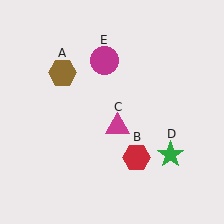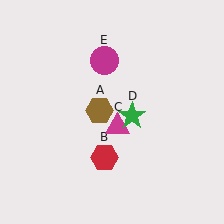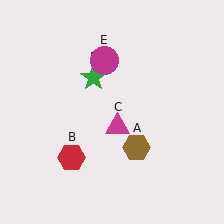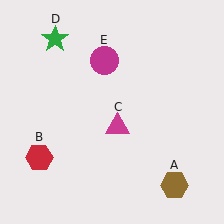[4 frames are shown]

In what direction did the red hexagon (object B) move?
The red hexagon (object B) moved left.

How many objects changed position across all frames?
3 objects changed position: brown hexagon (object A), red hexagon (object B), green star (object D).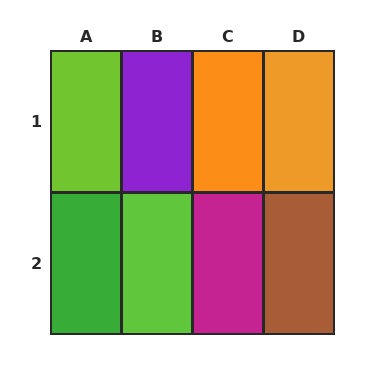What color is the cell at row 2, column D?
Brown.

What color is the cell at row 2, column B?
Lime.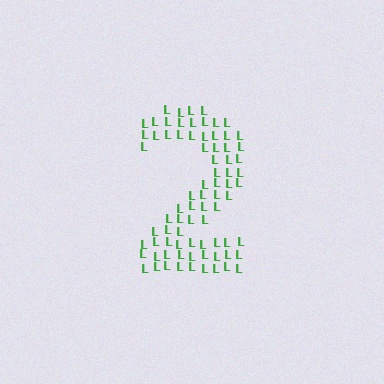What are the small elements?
The small elements are letter L's.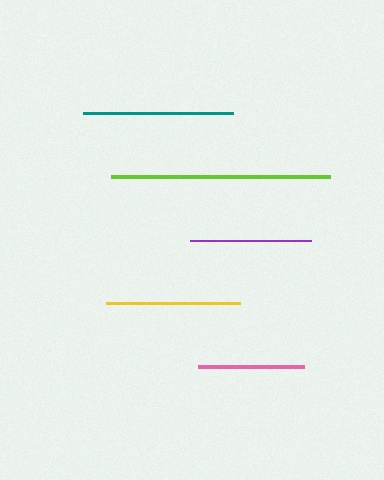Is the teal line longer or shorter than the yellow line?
The teal line is longer than the yellow line.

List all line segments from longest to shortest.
From longest to shortest: lime, teal, yellow, purple, pink.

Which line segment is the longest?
The lime line is the longest at approximately 220 pixels.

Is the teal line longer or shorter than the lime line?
The lime line is longer than the teal line.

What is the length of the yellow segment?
The yellow segment is approximately 134 pixels long.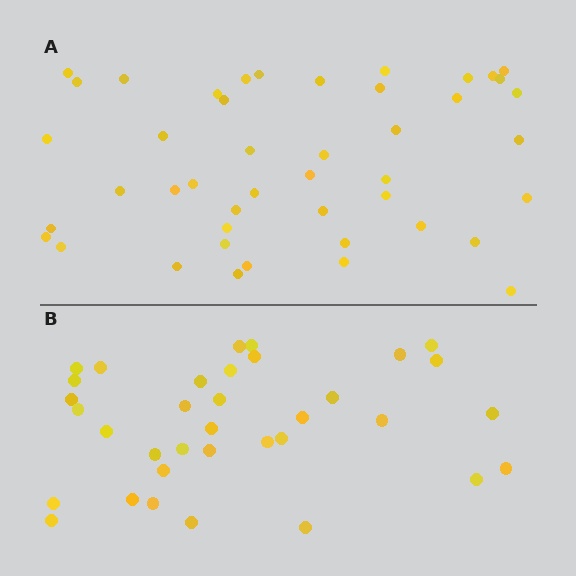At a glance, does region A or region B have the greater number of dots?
Region A (the top region) has more dots.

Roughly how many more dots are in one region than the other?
Region A has roughly 10 or so more dots than region B.